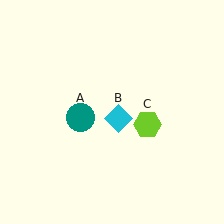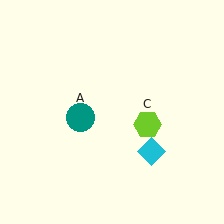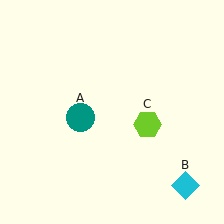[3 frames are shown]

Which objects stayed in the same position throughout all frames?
Teal circle (object A) and lime hexagon (object C) remained stationary.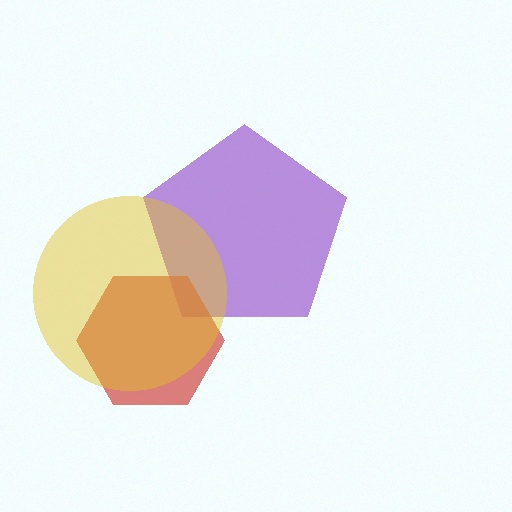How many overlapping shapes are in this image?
There are 3 overlapping shapes in the image.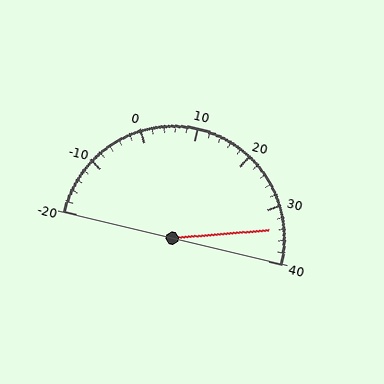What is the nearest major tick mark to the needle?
The nearest major tick mark is 30.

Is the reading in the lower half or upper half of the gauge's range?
The reading is in the upper half of the range (-20 to 40).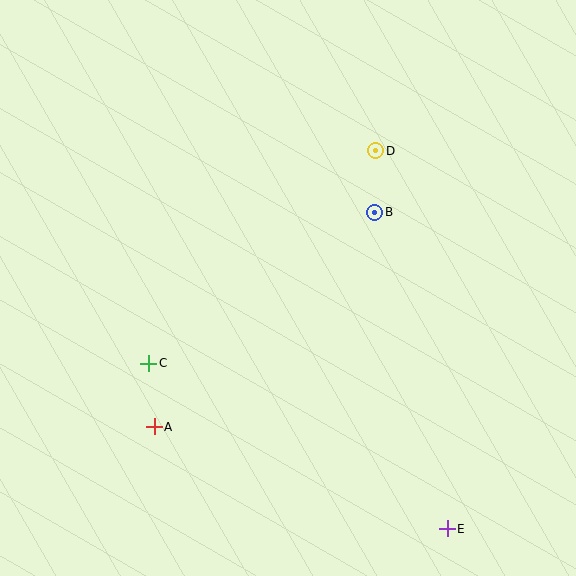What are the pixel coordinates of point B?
Point B is at (375, 212).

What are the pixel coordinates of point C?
Point C is at (149, 363).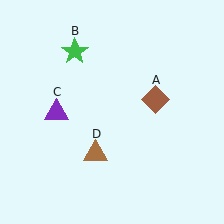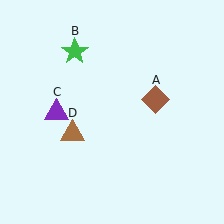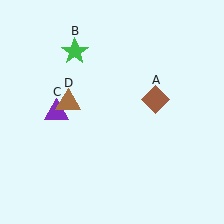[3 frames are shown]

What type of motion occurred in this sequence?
The brown triangle (object D) rotated clockwise around the center of the scene.